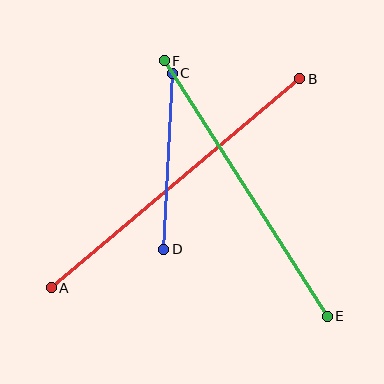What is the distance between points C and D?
The distance is approximately 176 pixels.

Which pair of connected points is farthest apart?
Points A and B are farthest apart.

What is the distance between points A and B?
The distance is approximately 325 pixels.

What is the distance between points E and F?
The distance is approximately 303 pixels.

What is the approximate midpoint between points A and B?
The midpoint is at approximately (176, 183) pixels.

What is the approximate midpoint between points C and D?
The midpoint is at approximately (168, 161) pixels.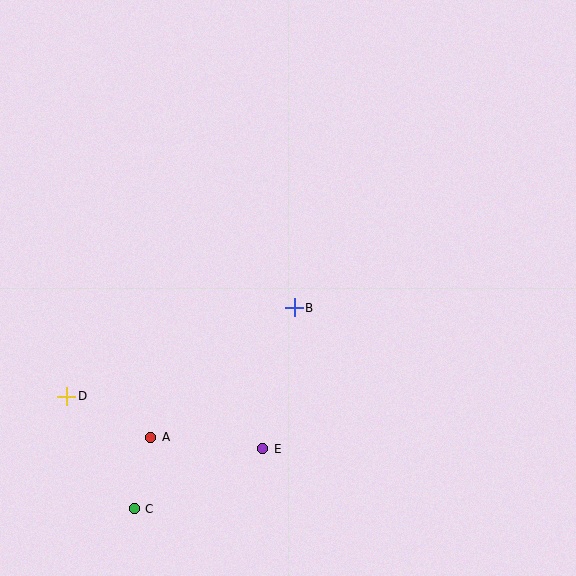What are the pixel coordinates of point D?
Point D is at (67, 396).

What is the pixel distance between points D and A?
The distance between D and A is 93 pixels.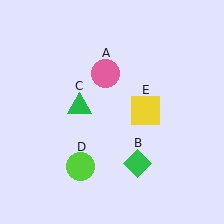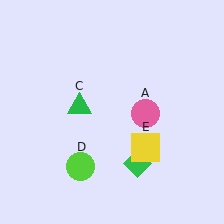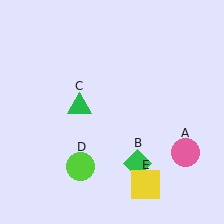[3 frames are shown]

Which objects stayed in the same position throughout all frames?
Green diamond (object B) and green triangle (object C) and lime circle (object D) remained stationary.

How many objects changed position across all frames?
2 objects changed position: pink circle (object A), yellow square (object E).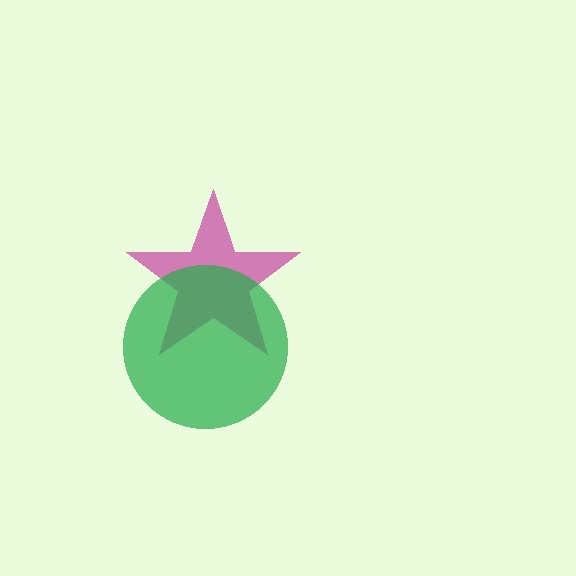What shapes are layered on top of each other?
The layered shapes are: a magenta star, a green circle.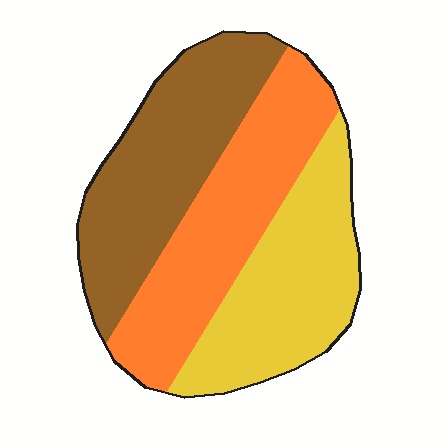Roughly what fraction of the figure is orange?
Orange takes up between a quarter and a half of the figure.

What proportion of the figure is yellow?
Yellow takes up about one third (1/3) of the figure.